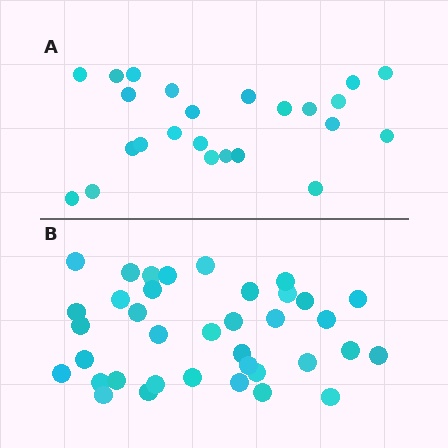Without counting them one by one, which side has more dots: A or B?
Region B (the bottom region) has more dots.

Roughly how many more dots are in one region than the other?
Region B has approximately 15 more dots than region A.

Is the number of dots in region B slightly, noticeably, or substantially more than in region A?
Region B has substantially more. The ratio is roughly 1.5 to 1.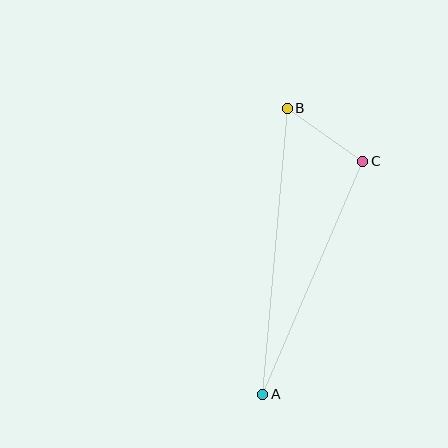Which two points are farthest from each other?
Points A and B are farthest from each other.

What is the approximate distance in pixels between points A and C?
The distance between A and C is approximately 254 pixels.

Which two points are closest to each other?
Points B and C are closest to each other.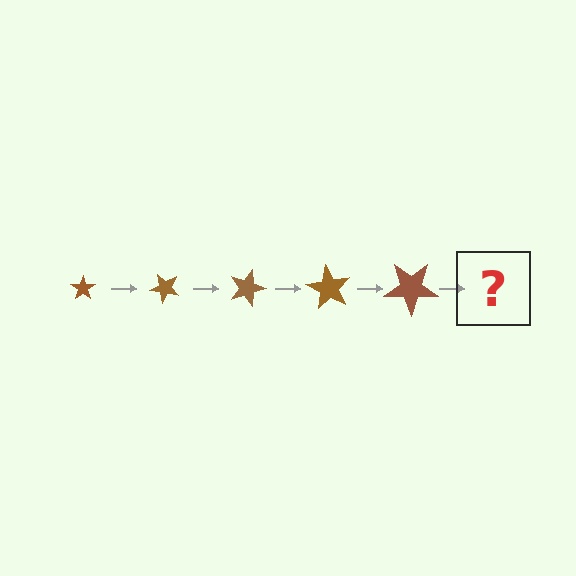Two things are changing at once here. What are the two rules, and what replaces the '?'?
The two rules are that the star grows larger each step and it rotates 45 degrees each step. The '?' should be a star, larger than the previous one and rotated 225 degrees from the start.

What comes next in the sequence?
The next element should be a star, larger than the previous one and rotated 225 degrees from the start.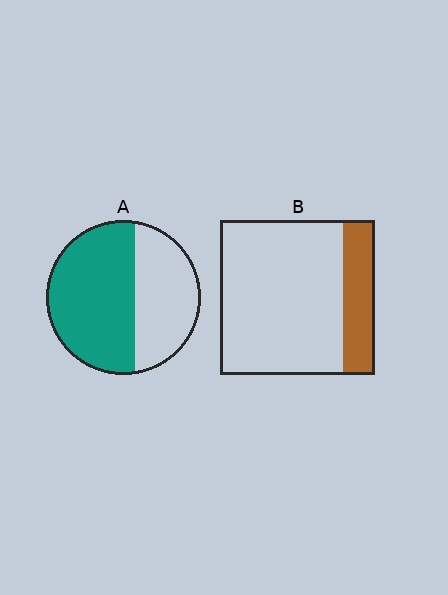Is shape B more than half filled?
No.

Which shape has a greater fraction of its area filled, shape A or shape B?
Shape A.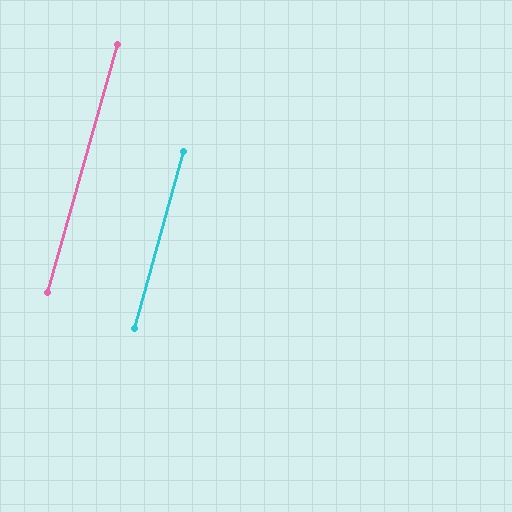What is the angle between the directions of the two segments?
Approximately 0 degrees.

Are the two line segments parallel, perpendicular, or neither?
Parallel — their directions differ by only 0.4°.